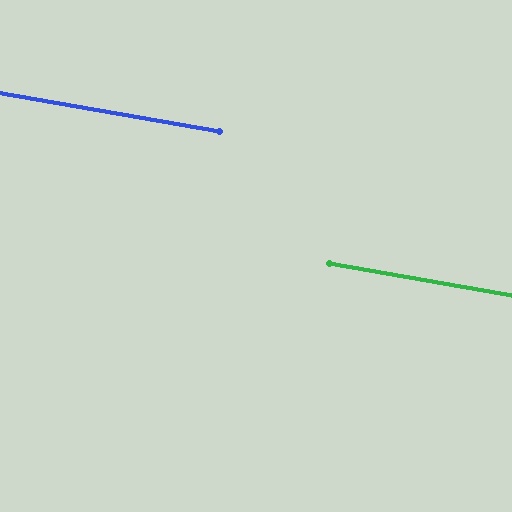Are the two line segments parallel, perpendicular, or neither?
Parallel — their directions differ by only 0.0°.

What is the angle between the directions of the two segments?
Approximately 0 degrees.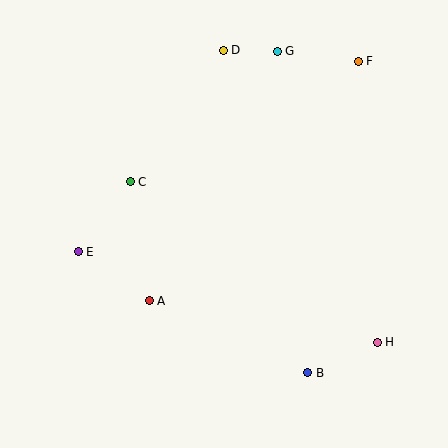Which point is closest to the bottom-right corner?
Point H is closest to the bottom-right corner.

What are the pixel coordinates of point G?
Point G is at (277, 51).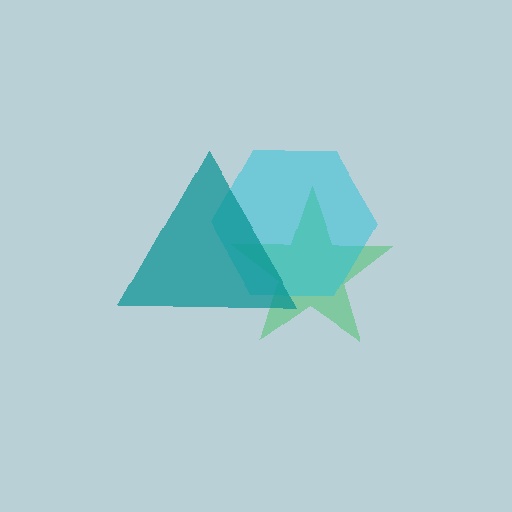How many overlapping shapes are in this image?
There are 3 overlapping shapes in the image.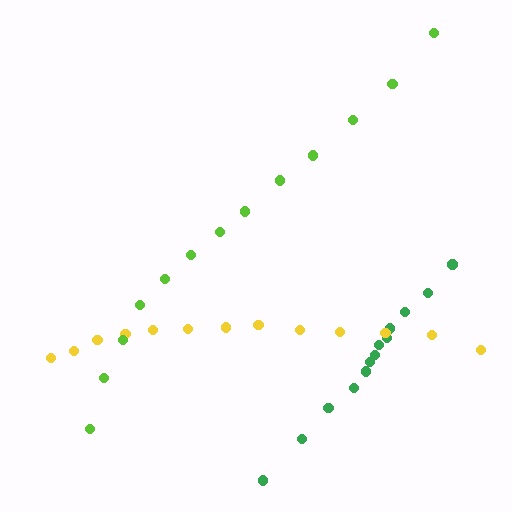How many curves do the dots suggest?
There are 3 distinct paths.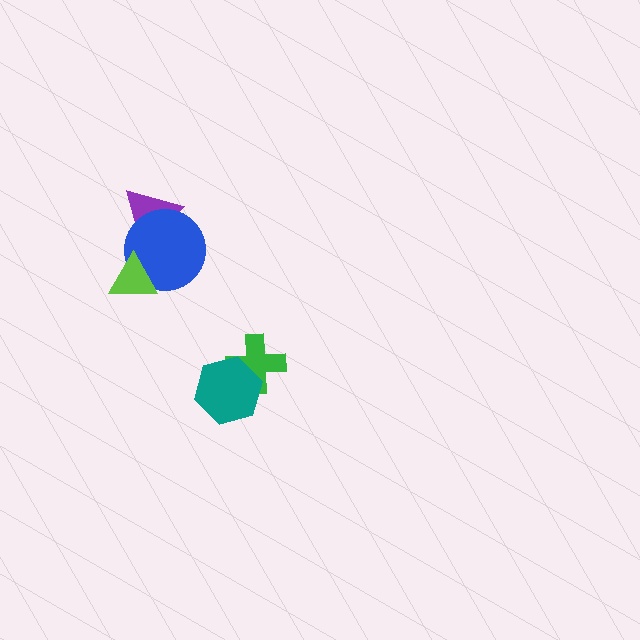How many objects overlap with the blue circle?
2 objects overlap with the blue circle.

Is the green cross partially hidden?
Yes, it is partially covered by another shape.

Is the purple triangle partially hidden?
Yes, it is partially covered by another shape.